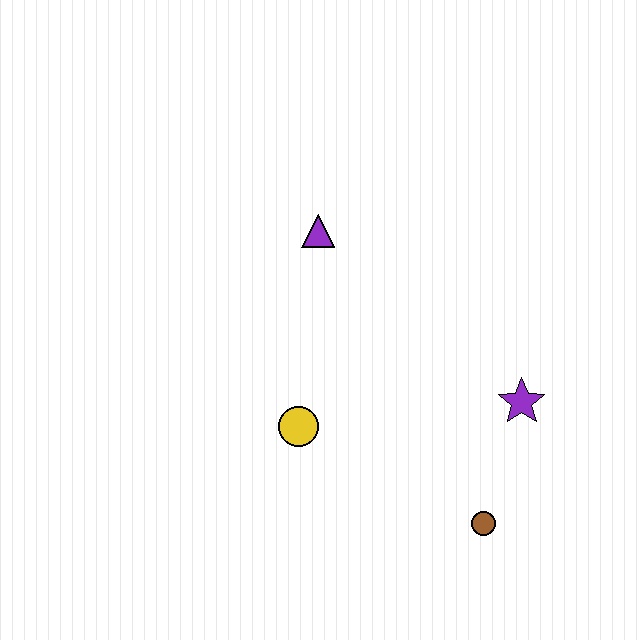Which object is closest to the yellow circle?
The purple triangle is closest to the yellow circle.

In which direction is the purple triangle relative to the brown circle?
The purple triangle is above the brown circle.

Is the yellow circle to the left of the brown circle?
Yes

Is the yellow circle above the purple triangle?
No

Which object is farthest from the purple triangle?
The brown circle is farthest from the purple triangle.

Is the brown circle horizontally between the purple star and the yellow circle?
Yes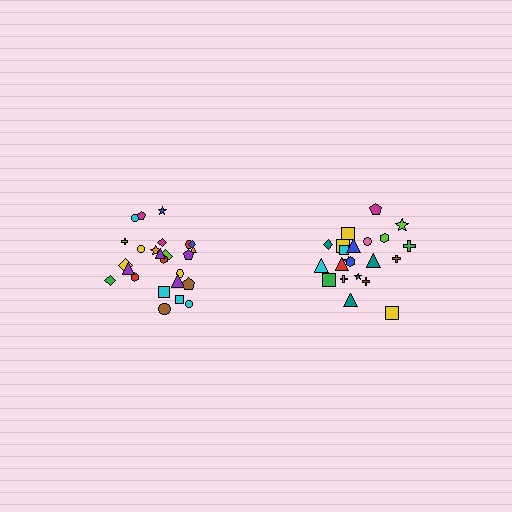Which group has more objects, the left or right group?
The left group.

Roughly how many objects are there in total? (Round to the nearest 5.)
Roughly 45 objects in total.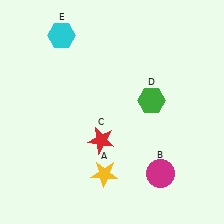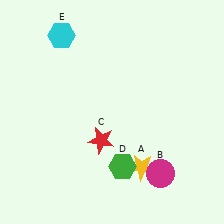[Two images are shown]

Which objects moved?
The objects that moved are: the yellow star (A), the green hexagon (D).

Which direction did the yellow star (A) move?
The yellow star (A) moved right.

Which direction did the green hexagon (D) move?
The green hexagon (D) moved down.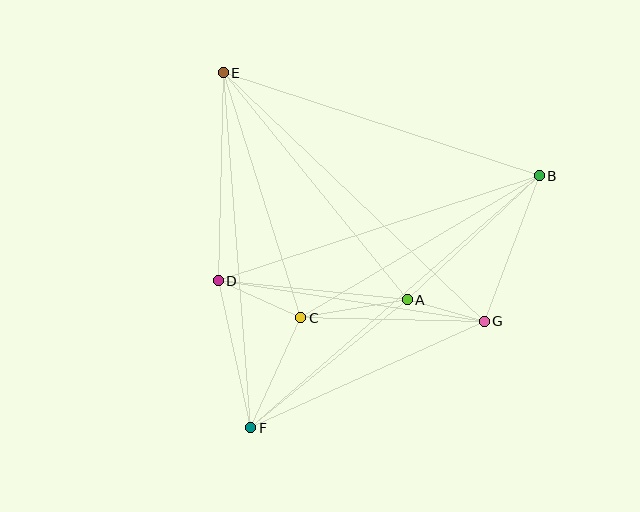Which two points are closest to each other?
Points A and G are closest to each other.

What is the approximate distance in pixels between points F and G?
The distance between F and G is approximately 257 pixels.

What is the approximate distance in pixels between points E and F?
The distance between E and F is approximately 356 pixels.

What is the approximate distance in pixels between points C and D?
The distance between C and D is approximately 90 pixels.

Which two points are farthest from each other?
Points B and F are farthest from each other.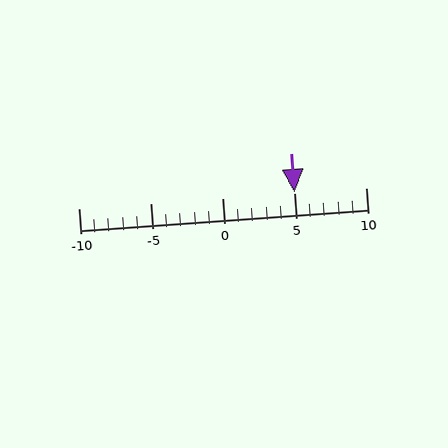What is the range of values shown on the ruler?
The ruler shows values from -10 to 10.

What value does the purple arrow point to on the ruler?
The purple arrow points to approximately 5.